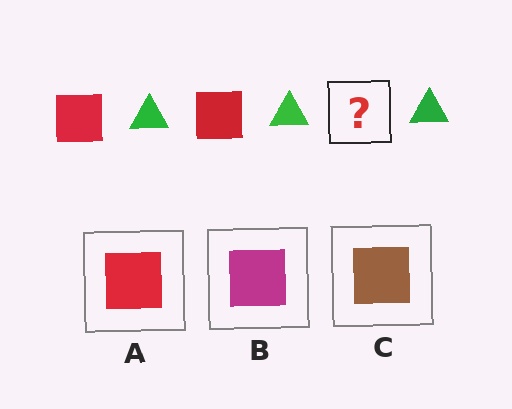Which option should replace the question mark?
Option A.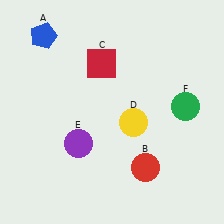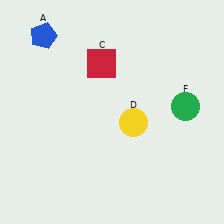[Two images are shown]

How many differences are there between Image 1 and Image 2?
There are 2 differences between the two images.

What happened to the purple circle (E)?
The purple circle (E) was removed in Image 2. It was in the bottom-left area of Image 1.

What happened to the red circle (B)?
The red circle (B) was removed in Image 2. It was in the bottom-right area of Image 1.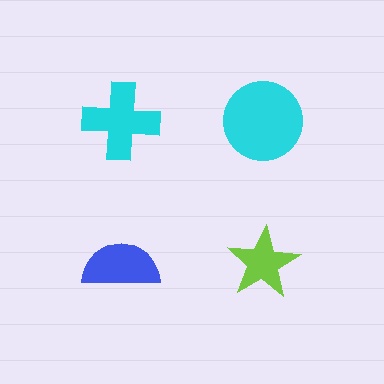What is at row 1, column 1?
A cyan cross.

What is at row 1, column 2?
A cyan circle.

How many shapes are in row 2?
2 shapes.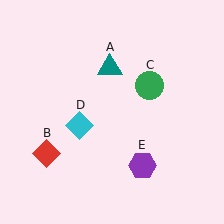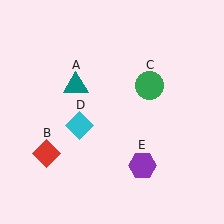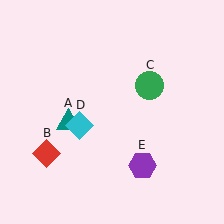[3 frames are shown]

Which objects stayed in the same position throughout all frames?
Red diamond (object B) and green circle (object C) and cyan diamond (object D) and purple hexagon (object E) remained stationary.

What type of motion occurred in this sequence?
The teal triangle (object A) rotated counterclockwise around the center of the scene.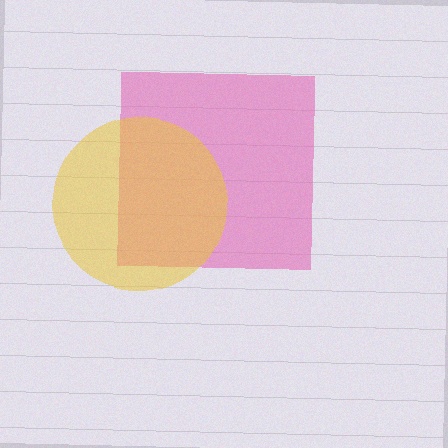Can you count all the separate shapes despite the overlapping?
Yes, there are 2 separate shapes.